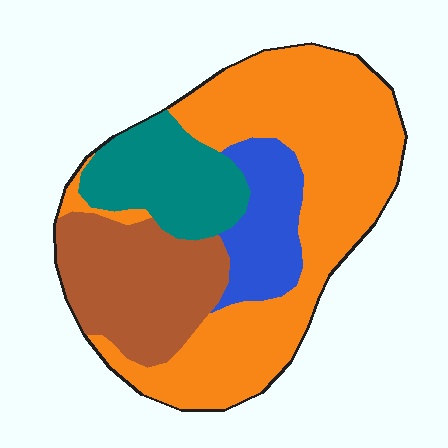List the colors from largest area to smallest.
From largest to smallest: orange, brown, teal, blue.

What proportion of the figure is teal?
Teal covers 16% of the figure.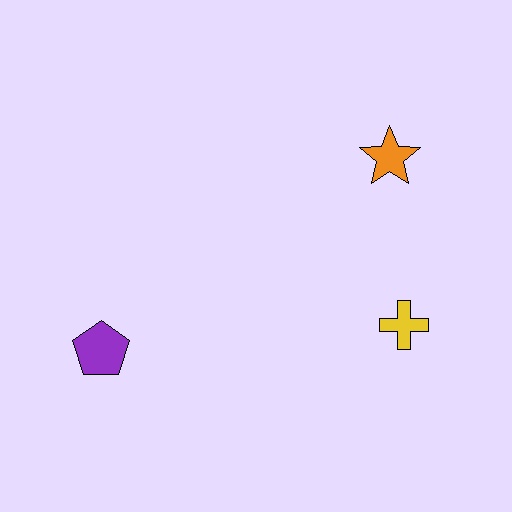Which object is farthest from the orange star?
The purple pentagon is farthest from the orange star.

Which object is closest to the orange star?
The yellow cross is closest to the orange star.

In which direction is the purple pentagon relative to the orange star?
The purple pentagon is to the left of the orange star.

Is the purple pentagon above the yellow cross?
No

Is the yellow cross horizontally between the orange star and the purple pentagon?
No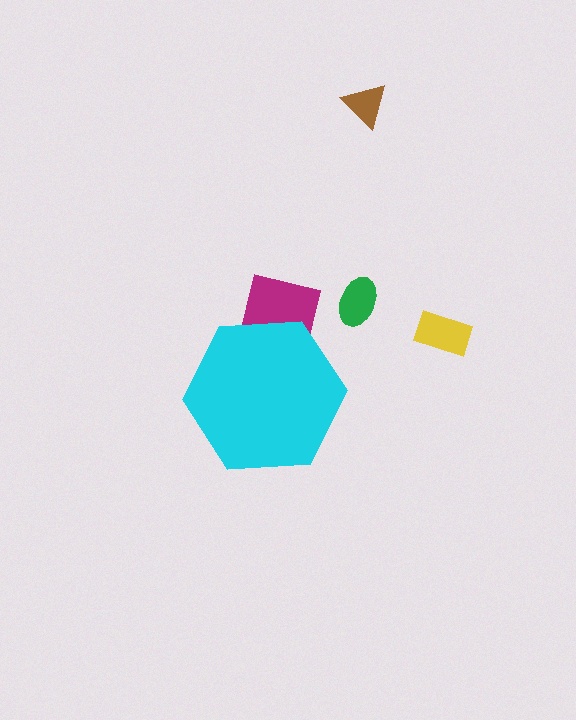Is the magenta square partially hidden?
Yes, the magenta square is partially hidden behind the cyan hexagon.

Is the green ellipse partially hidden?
No, the green ellipse is fully visible.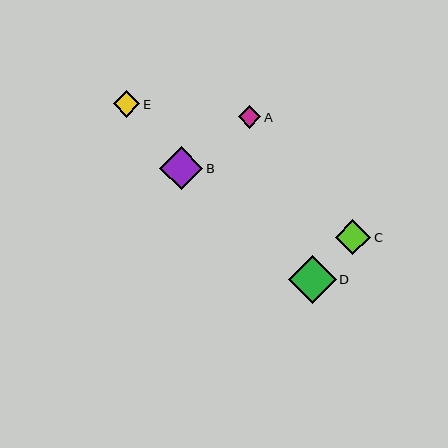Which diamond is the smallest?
Diamond A is the smallest with a size of approximately 23 pixels.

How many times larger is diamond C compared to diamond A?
Diamond C is approximately 1.6 times the size of diamond A.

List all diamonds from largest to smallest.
From largest to smallest: D, B, C, E, A.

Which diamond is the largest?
Diamond D is the largest with a size of approximately 48 pixels.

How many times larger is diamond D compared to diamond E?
Diamond D is approximately 1.8 times the size of diamond E.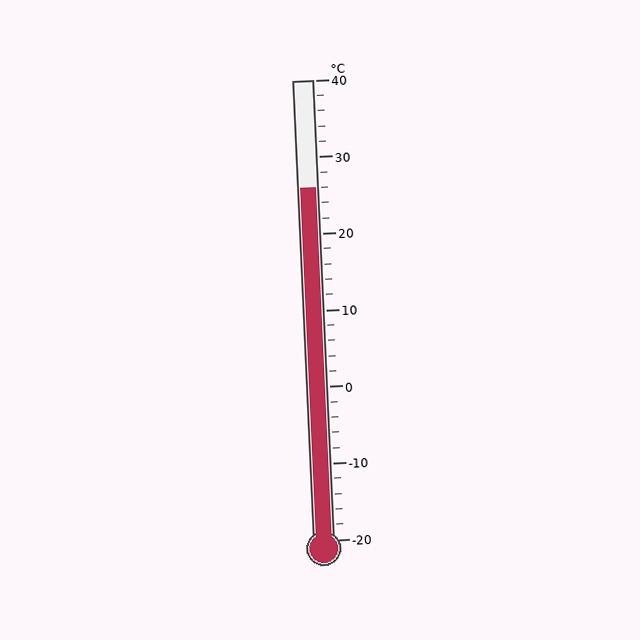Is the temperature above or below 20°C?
The temperature is above 20°C.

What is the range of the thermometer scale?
The thermometer scale ranges from -20°C to 40°C.